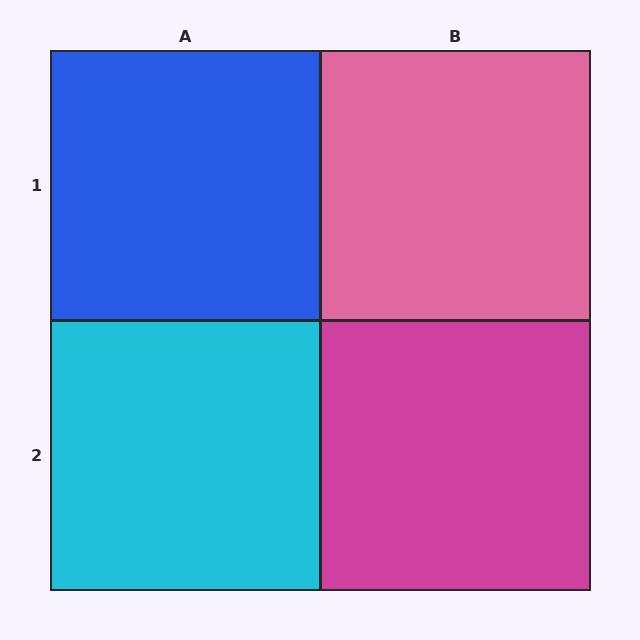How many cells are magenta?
1 cell is magenta.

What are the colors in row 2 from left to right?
Cyan, magenta.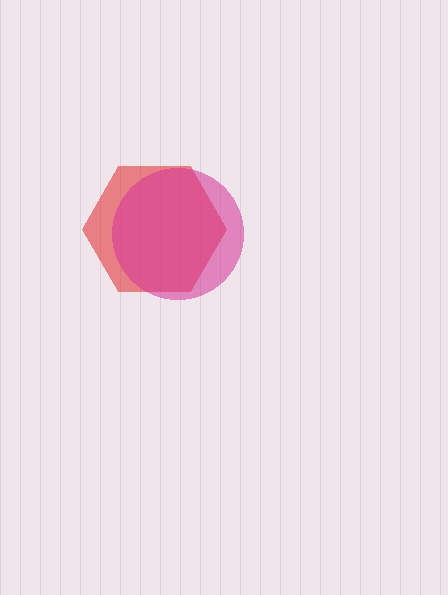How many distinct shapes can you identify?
There are 2 distinct shapes: a red hexagon, a magenta circle.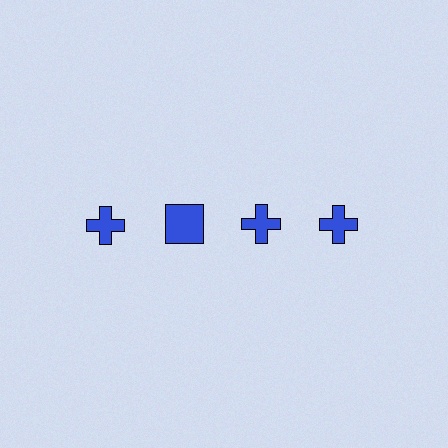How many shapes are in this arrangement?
There are 4 shapes arranged in a grid pattern.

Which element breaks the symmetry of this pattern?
The blue square in the top row, second from left column breaks the symmetry. All other shapes are blue crosses.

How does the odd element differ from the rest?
It has a different shape: square instead of cross.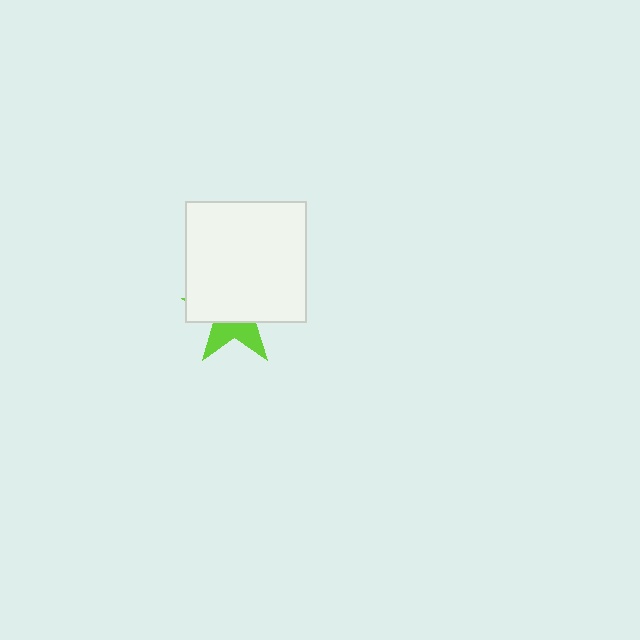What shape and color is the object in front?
The object in front is a white square.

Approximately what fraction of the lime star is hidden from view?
Roughly 65% of the lime star is hidden behind the white square.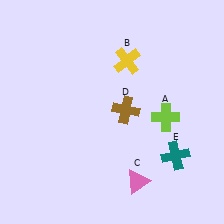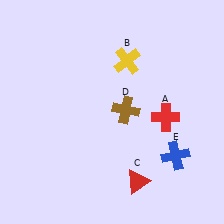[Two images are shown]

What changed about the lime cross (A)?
In Image 1, A is lime. In Image 2, it changed to red.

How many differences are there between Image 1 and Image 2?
There are 3 differences between the two images.